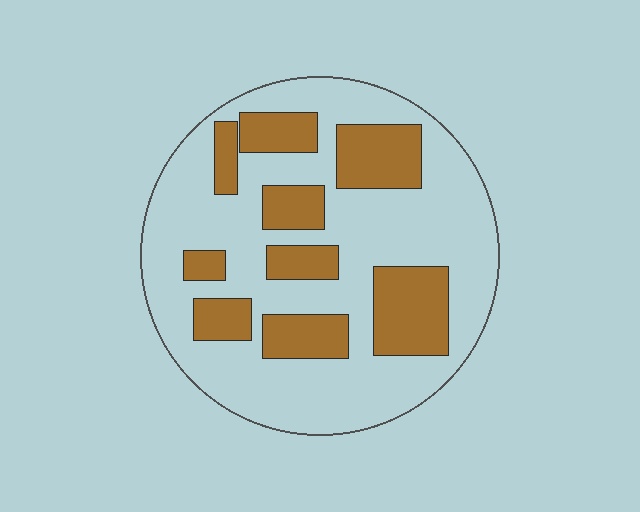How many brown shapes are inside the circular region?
9.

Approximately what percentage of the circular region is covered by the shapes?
Approximately 30%.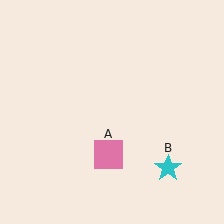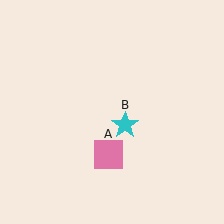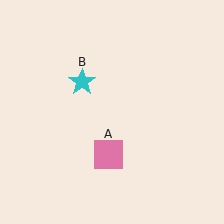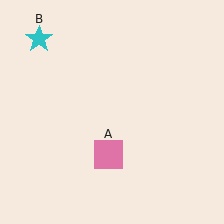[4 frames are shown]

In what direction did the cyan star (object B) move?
The cyan star (object B) moved up and to the left.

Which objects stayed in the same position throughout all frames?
Pink square (object A) remained stationary.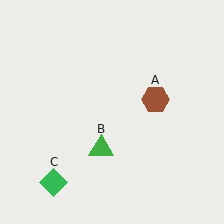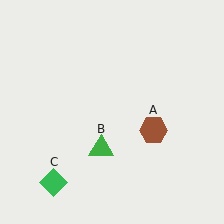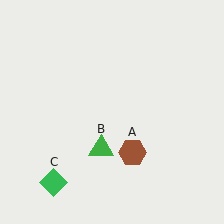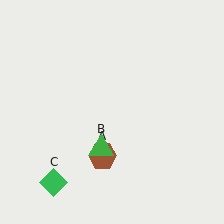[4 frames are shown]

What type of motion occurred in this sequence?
The brown hexagon (object A) rotated clockwise around the center of the scene.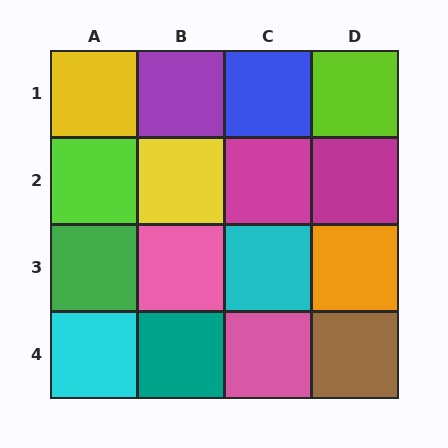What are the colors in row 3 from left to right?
Green, pink, cyan, orange.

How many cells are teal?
1 cell is teal.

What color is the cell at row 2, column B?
Yellow.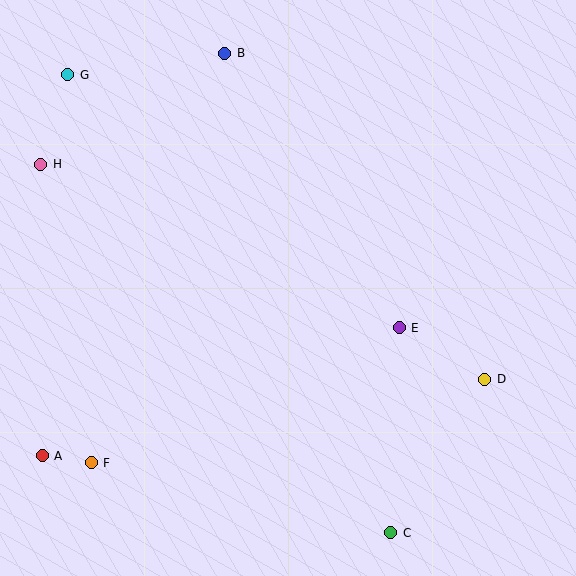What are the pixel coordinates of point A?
Point A is at (42, 456).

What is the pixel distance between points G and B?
The distance between G and B is 159 pixels.